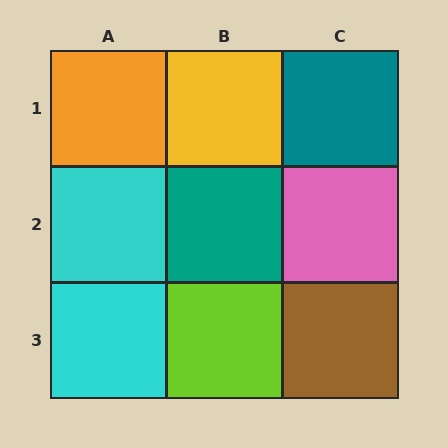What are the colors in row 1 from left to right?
Orange, yellow, teal.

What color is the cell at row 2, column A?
Cyan.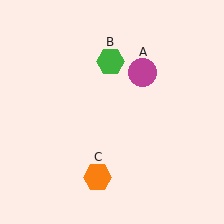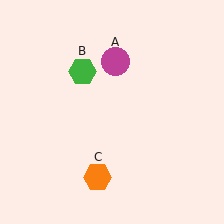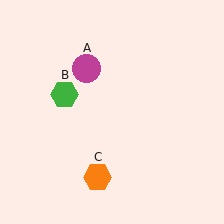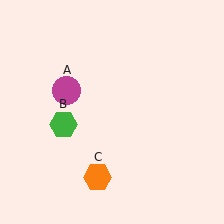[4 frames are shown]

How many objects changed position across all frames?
2 objects changed position: magenta circle (object A), green hexagon (object B).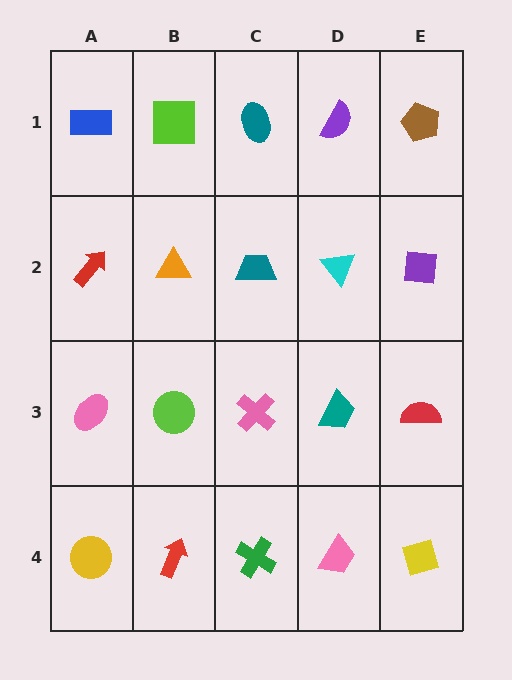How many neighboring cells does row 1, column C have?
3.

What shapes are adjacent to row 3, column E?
A purple square (row 2, column E), a yellow diamond (row 4, column E), a teal trapezoid (row 3, column D).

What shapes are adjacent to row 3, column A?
A red arrow (row 2, column A), a yellow circle (row 4, column A), a lime circle (row 3, column B).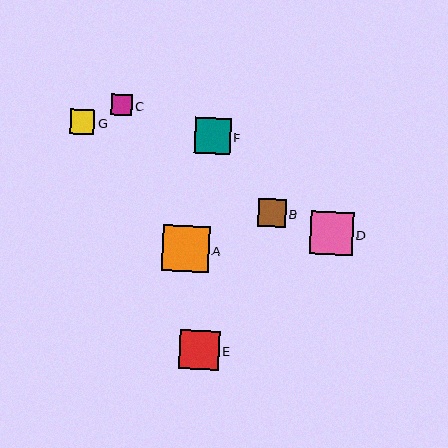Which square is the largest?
Square A is the largest with a size of approximately 47 pixels.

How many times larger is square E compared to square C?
Square E is approximately 1.9 times the size of square C.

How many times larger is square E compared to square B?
Square E is approximately 1.4 times the size of square B.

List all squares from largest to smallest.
From largest to smallest: A, D, E, F, B, G, C.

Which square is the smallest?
Square C is the smallest with a size of approximately 21 pixels.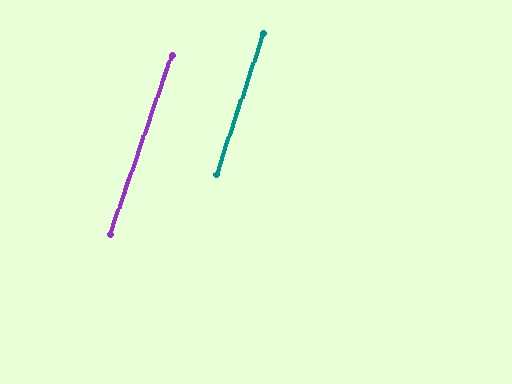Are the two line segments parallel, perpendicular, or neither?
Parallel — their directions differ by only 0.4°.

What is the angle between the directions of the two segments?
Approximately 0 degrees.